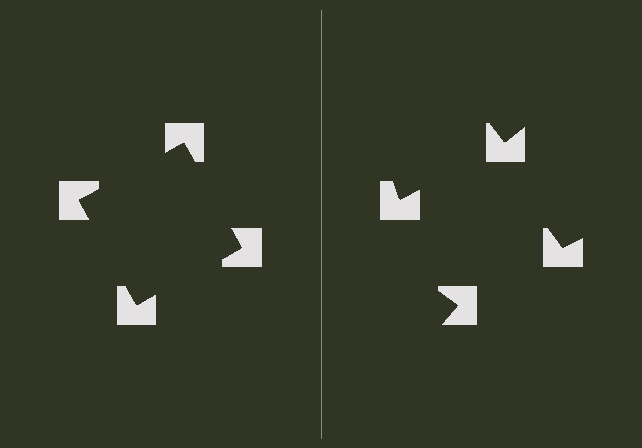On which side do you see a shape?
An illusory square appears on the left side. On the right side the wedge cuts are rotated, so no coherent shape forms.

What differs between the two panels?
The notched squares are positioned identically on both sides; only the wedge orientations differ. On the left they align to a square; on the right they are misaligned.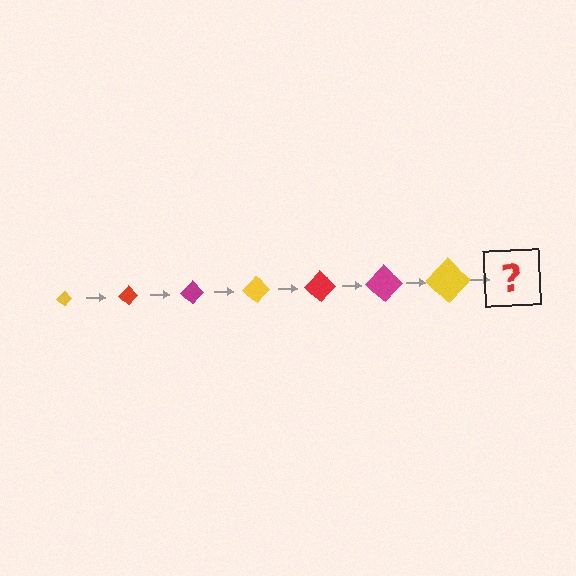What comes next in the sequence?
The next element should be a red diamond, larger than the previous one.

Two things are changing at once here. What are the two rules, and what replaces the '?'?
The two rules are that the diamond grows larger each step and the color cycles through yellow, red, and magenta. The '?' should be a red diamond, larger than the previous one.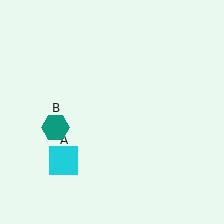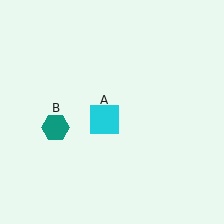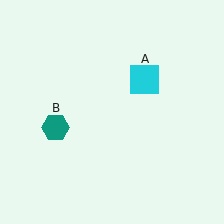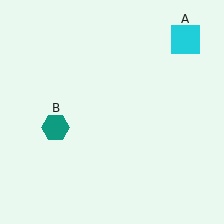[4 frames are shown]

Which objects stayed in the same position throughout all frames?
Teal hexagon (object B) remained stationary.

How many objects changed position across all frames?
1 object changed position: cyan square (object A).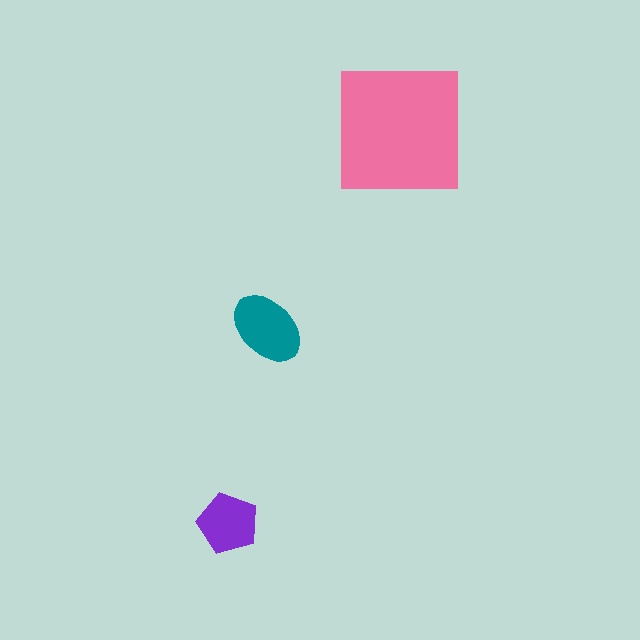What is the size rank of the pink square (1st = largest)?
1st.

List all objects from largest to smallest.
The pink square, the teal ellipse, the purple pentagon.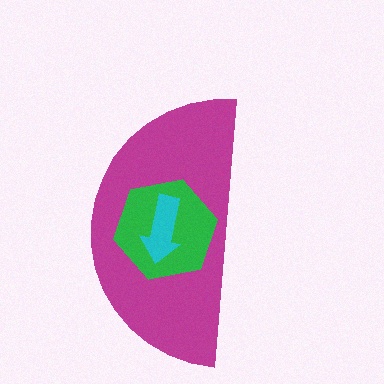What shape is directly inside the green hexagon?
The cyan arrow.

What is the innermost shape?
The cyan arrow.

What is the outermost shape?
The magenta semicircle.